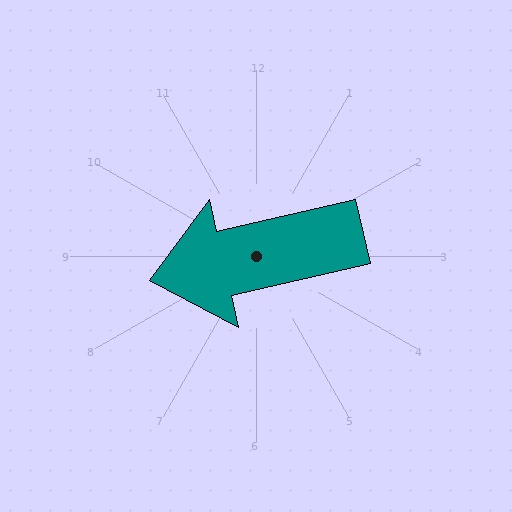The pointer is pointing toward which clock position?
Roughly 9 o'clock.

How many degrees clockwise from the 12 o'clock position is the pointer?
Approximately 257 degrees.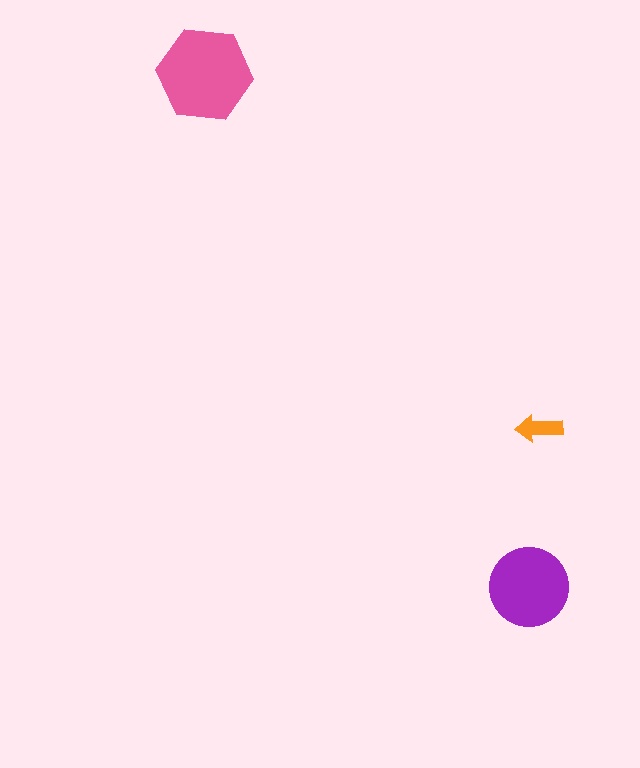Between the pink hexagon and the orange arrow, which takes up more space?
The pink hexagon.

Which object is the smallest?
The orange arrow.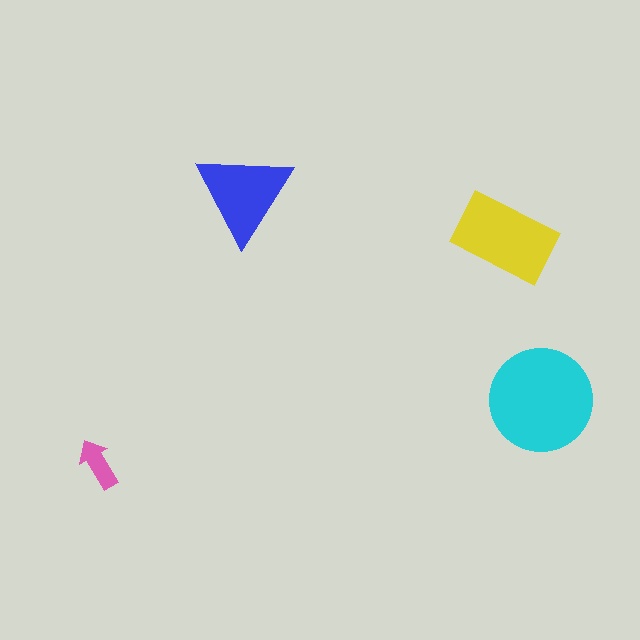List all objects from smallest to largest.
The pink arrow, the blue triangle, the yellow rectangle, the cyan circle.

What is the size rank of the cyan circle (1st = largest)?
1st.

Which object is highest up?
The blue triangle is topmost.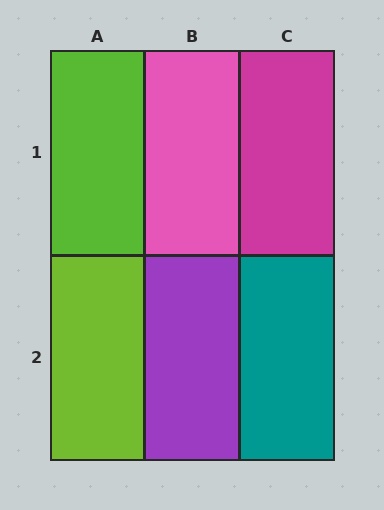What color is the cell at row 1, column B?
Pink.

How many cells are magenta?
1 cell is magenta.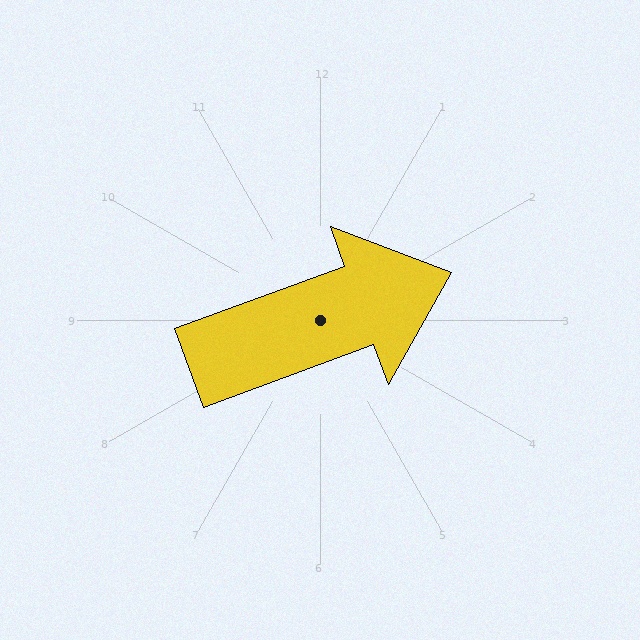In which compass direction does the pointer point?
East.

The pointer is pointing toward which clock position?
Roughly 2 o'clock.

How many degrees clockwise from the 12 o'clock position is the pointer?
Approximately 70 degrees.